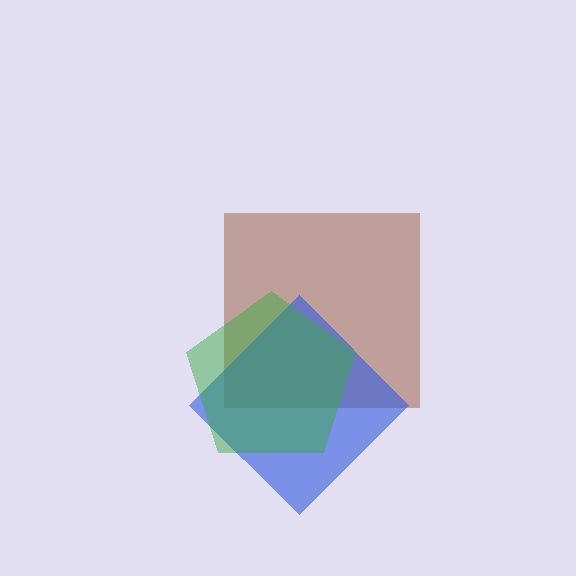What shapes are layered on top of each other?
The layered shapes are: a brown square, a blue diamond, a green pentagon.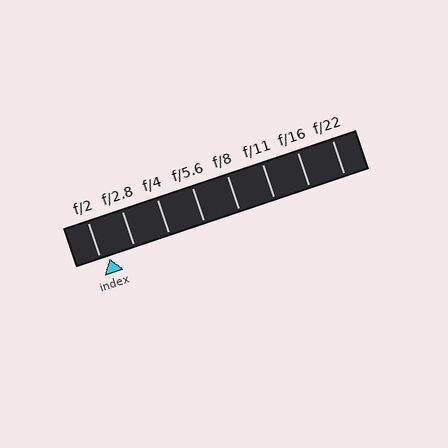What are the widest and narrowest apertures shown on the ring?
The widest aperture shown is f/2 and the narrowest is f/22.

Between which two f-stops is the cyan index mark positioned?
The index mark is between f/2 and f/2.8.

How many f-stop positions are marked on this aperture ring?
There are 8 f-stop positions marked.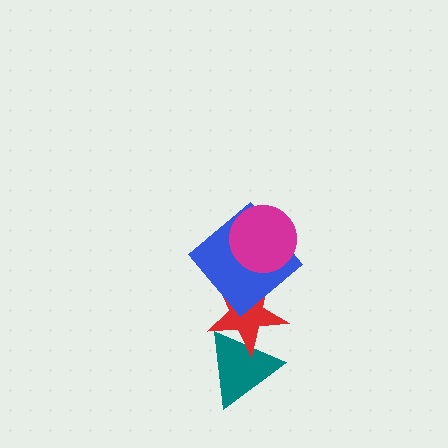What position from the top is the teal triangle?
The teal triangle is 4th from the top.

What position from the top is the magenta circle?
The magenta circle is 1st from the top.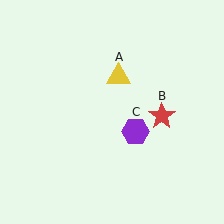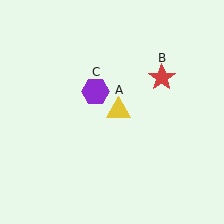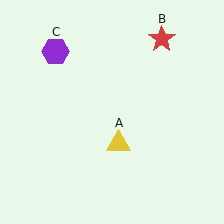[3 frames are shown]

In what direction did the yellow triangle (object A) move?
The yellow triangle (object A) moved down.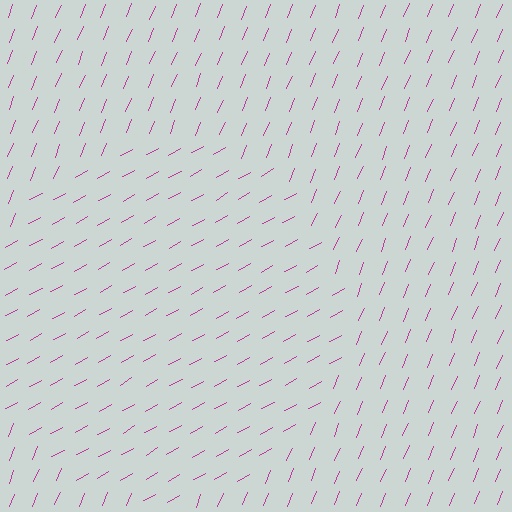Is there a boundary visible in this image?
Yes, there is a texture boundary formed by a change in line orientation.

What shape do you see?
I see a circle.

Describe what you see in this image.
The image is filled with small magenta line segments. A circle region in the image has lines oriented differently from the surrounding lines, creating a visible texture boundary.